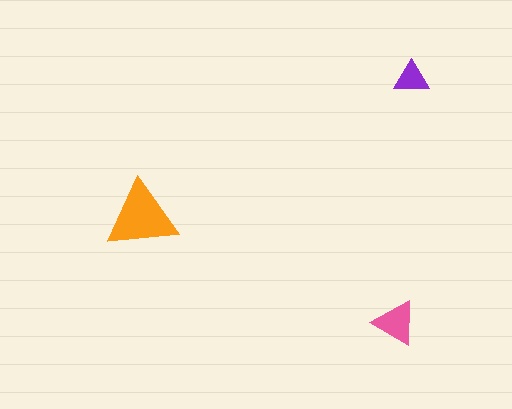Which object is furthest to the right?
The purple triangle is rightmost.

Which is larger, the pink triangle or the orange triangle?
The orange one.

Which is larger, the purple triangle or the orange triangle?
The orange one.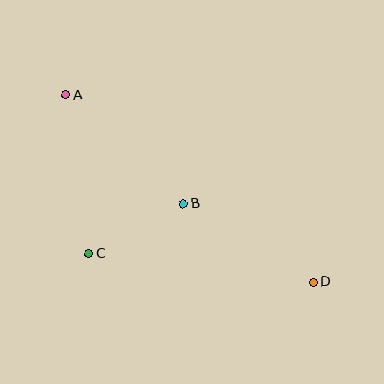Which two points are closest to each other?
Points B and C are closest to each other.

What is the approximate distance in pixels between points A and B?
The distance between A and B is approximately 160 pixels.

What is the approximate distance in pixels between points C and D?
The distance between C and D is approximately 227 pixels.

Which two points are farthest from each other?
Points A and D are farthest from each other.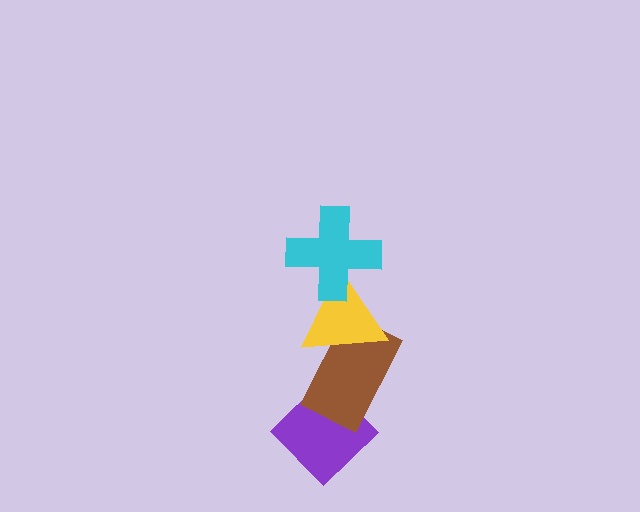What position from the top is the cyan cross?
The cyan cross is 1st from the top.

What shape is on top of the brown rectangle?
The yellow triangle is on top of the brown rectangle.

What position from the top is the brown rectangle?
The brown rectangle is 3rd from the top.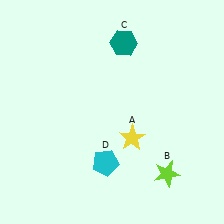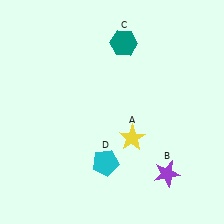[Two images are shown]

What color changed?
The star (B) changed from lime in Image 1 to purple in Image 2.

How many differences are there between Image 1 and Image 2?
There is 1 difference between the two images.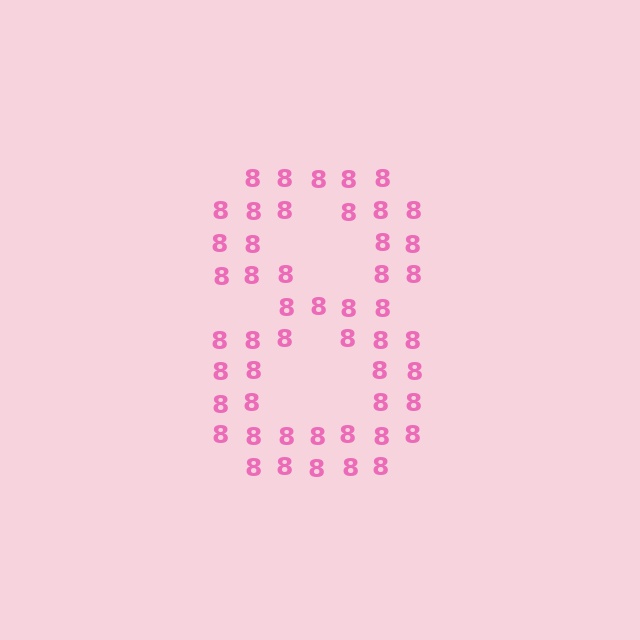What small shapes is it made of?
It is made of small digit 8's.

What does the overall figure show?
The overall figure shows the digit 8.